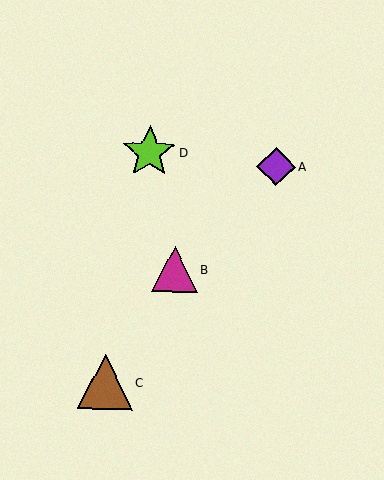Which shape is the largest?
The brown triangle (labeled C) is the largest.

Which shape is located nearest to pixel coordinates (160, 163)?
The lime star (labeled D) at (149, 152) is nearest to that location.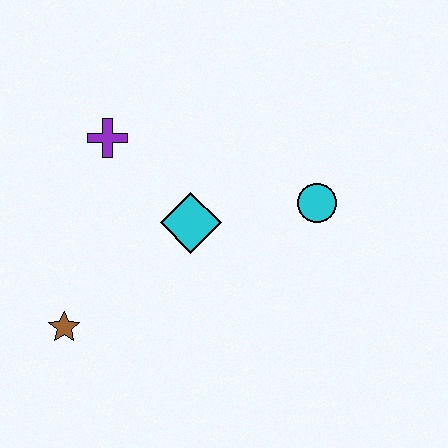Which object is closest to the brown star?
The cyan diamond is closest to the brown star.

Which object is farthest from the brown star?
The cyan circle is farthest from the brown star.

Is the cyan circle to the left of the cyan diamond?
No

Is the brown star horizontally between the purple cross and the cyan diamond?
No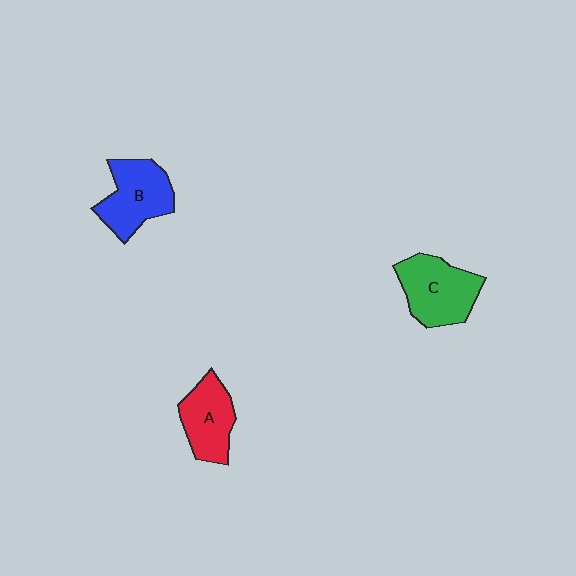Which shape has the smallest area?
Shape A (red).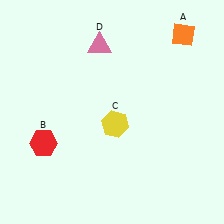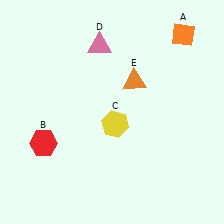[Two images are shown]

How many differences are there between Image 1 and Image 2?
There is 1 difference between the two images.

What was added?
An orange triangle (E) was added in Image 2.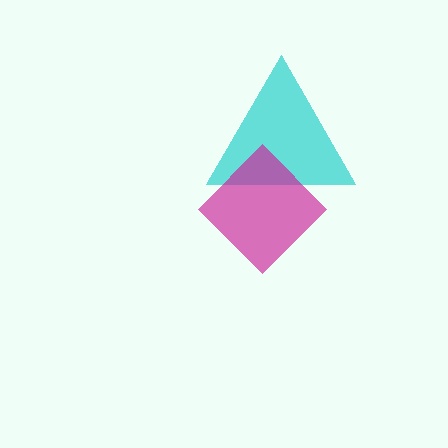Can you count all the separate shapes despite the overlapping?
Yes, there are 2 separate shapes.